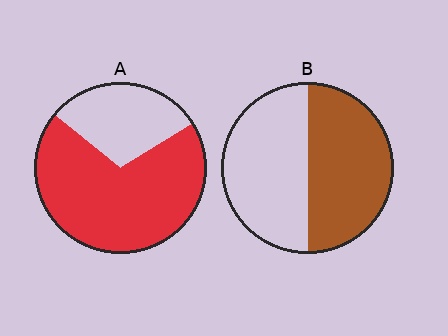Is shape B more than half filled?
Roughly half.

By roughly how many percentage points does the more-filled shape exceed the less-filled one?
By roughly 20 percentage points (A over B).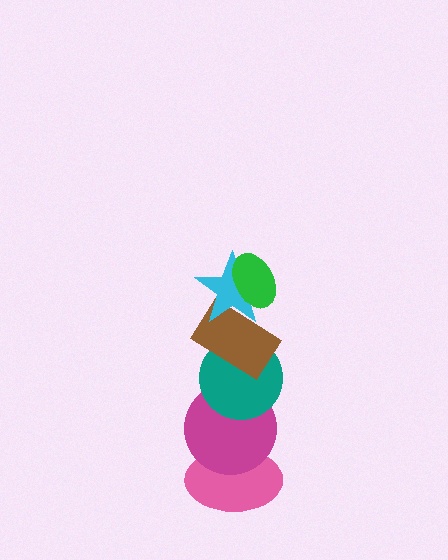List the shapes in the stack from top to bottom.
From top to bottom: the green ellipse, the cyan star, the brown rectangle, the teal circle, the magenta circle, the pink ellipse.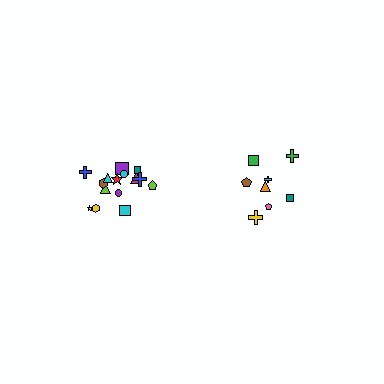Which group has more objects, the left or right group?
The left group.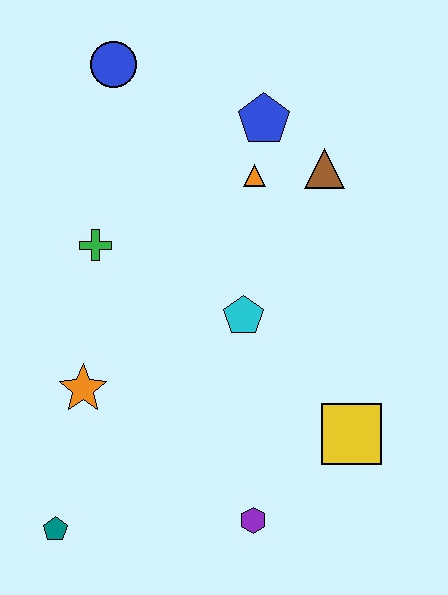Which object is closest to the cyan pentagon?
The orange triangle is closest to the cyan pentagon.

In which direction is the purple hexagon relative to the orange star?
The purple hexagon is to the right of the orange star.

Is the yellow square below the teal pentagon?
No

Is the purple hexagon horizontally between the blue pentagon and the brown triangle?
No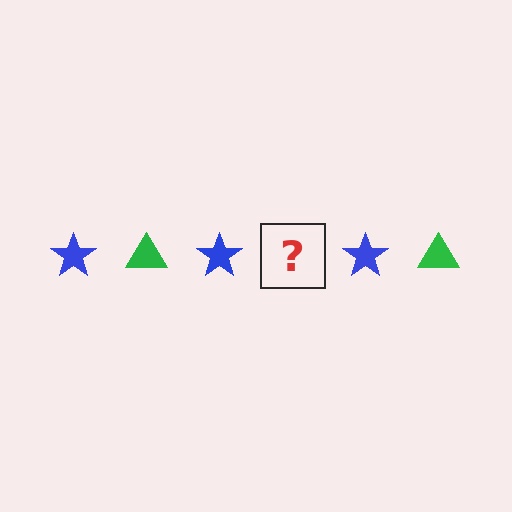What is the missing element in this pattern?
The missing element is a green triangle.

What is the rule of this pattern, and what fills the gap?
The rule is that the pattern alternates between blue star and green triangle. The gap should be filled with a green triangle.